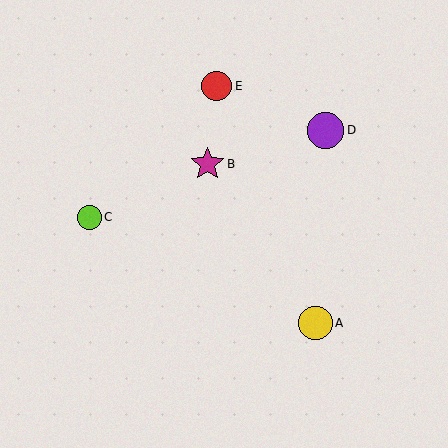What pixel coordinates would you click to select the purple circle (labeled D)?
Click at (326, 130) to select the purple circle D.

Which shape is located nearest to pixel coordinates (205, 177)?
The magenta star (labeled B) at (207, 164) is nearest to that location.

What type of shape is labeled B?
Shape B is a magenta star.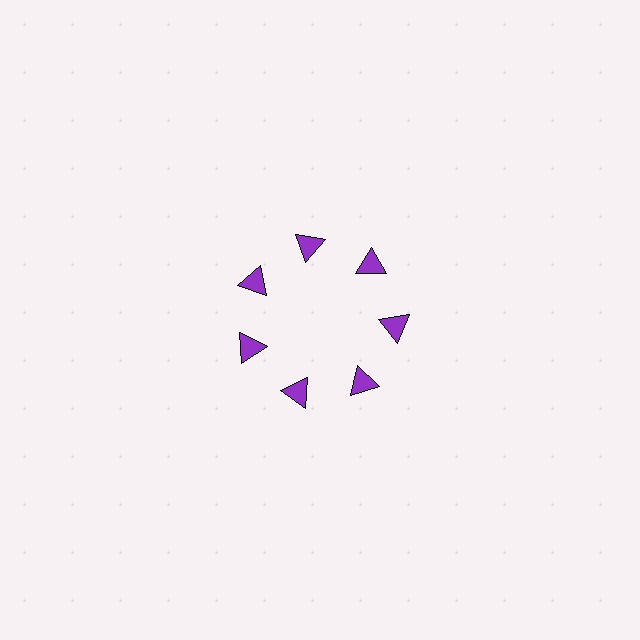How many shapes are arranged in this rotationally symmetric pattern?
There are 7 shapes, arranged in 7 groups of 1.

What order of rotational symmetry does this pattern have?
This pattern has 7-fold rotational symmetry.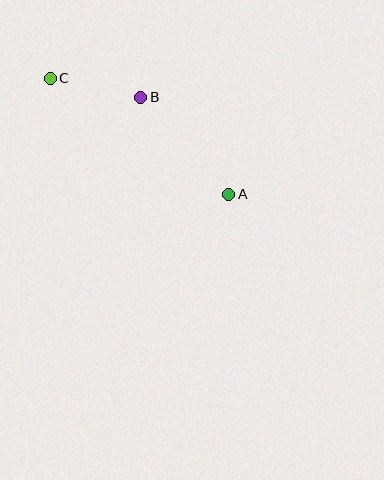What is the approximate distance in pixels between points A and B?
The distance between A and B is approximately 131 pixels.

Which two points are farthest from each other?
Points A and C are farthest from each other.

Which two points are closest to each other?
Points B and C are closest to each other.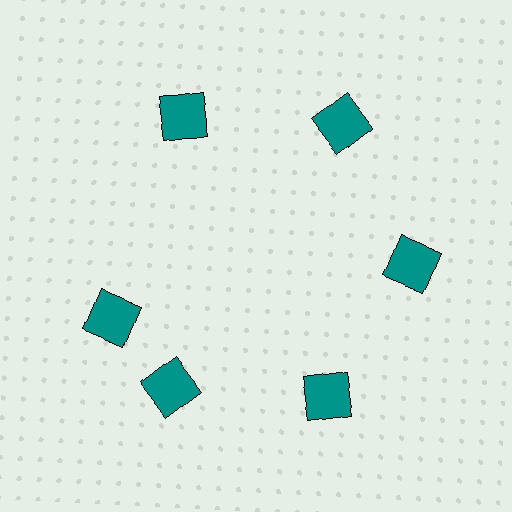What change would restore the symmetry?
The symmetry would be restored by rotating it back into even spacing with its neighbors so that all 6 squares sit at equal angles and equal distance from the center.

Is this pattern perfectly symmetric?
No. The 6 teal squares are arranged in a ring, but one element near the 9 o'clock position is rotated out of alignment along the ring, breaking the 6-fold rotational symmetry.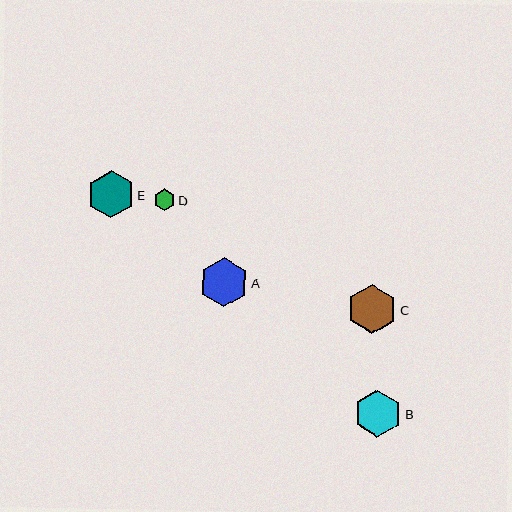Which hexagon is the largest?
Hexagon C is the largest with a size of approximately 49 pixels.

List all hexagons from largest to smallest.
From largest to smallest: C, A, B, E, D.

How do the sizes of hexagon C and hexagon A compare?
Hexagon C and hexagon A are approximately the same size.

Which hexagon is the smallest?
Hexagon D is the smallest with a size of approximately 22 pixels.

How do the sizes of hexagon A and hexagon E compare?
Hexagon A and hexagon E are approximately the same size.